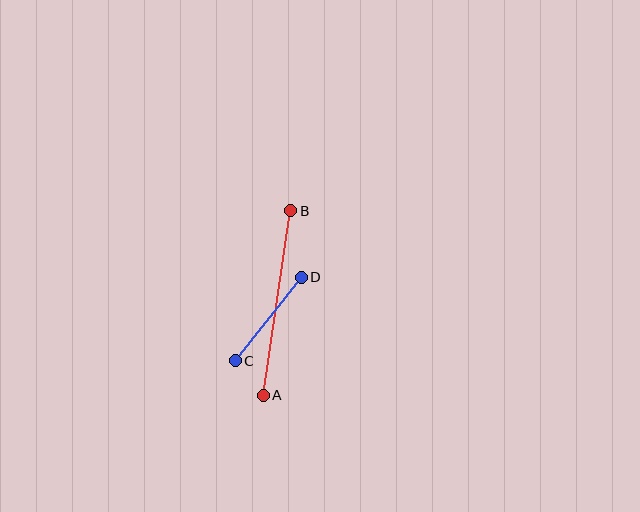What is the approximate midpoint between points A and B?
The midpoint is at approximately (277, 303) pixels.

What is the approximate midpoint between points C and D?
The midpoint is at approximately (268, 319) pixels.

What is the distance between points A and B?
The distance is approximately 187 pixels.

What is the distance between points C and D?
The distance is approximately 107 pixels.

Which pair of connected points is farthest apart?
Points A and B are farthest apart.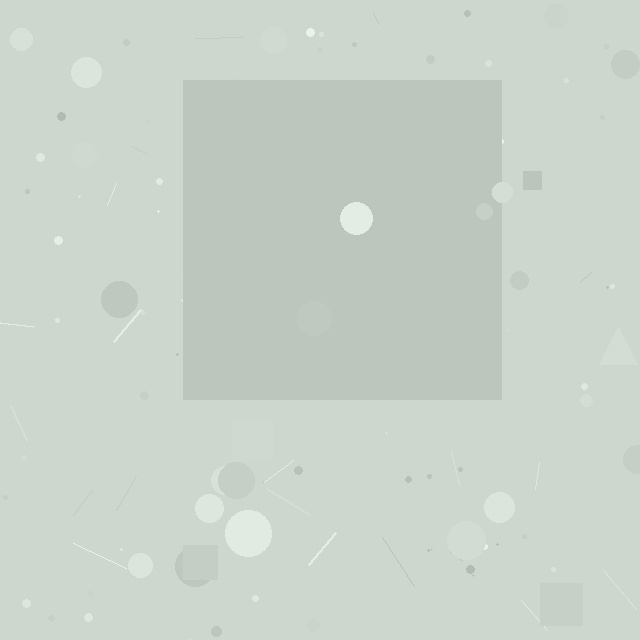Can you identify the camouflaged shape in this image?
The camouflaged shape is a square.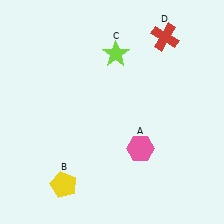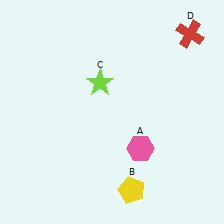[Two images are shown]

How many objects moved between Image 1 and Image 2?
3 objects moved between the two images.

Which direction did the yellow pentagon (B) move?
The yellow pentagon (B) moved right.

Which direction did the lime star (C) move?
The lime star (C) moved down.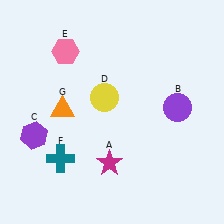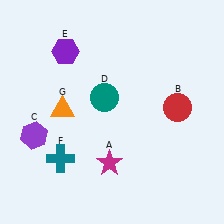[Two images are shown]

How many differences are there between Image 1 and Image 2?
There are 3 differences between the two images.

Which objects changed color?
B changed from purple to red. D changed from yellow to teal. E changed from pink to purple.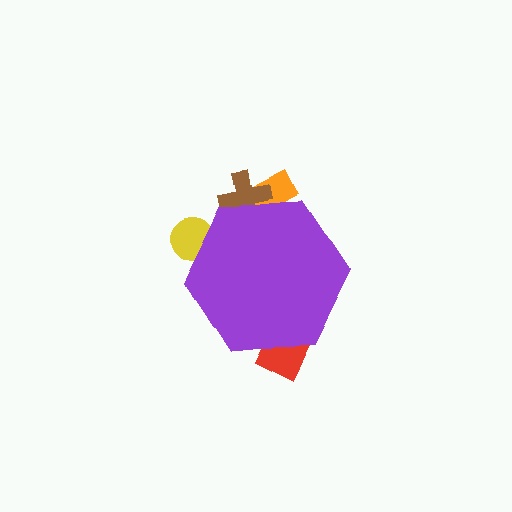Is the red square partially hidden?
Yes, the red square is partially hidden behind the purple hexagon.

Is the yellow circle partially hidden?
Yes, the yellow circle is partially hidden behind the purple hexagon.